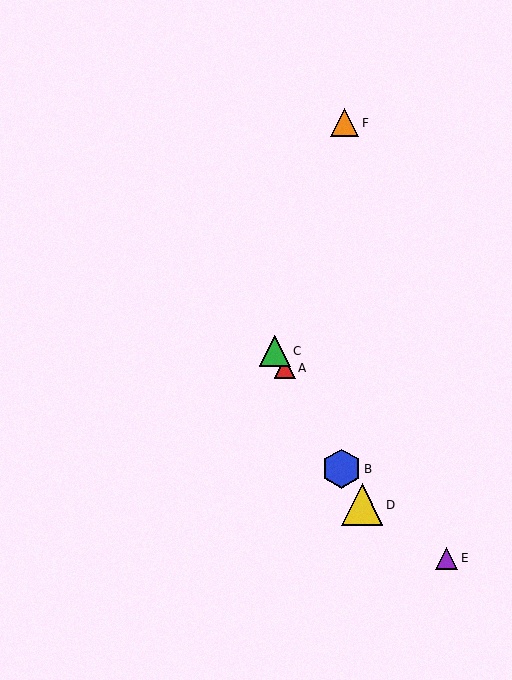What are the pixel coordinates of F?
Object F is at (345, 123).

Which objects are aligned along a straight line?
Objects A, B, C, D are aligned along a straight line.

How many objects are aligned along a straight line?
4 objects (A, B, C, D) are aligned along a straight line.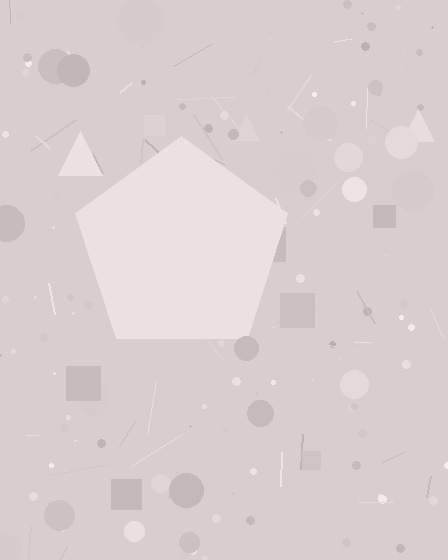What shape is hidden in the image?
A pentagon is hidden in the image.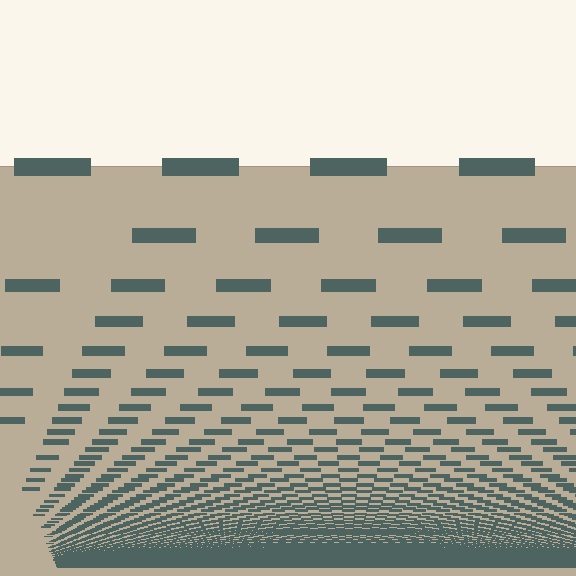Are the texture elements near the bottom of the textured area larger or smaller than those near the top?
Smaller. The gradient is inverted — elements near the bottom are smaller and denser.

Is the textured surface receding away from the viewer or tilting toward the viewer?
The surface appears to tilt toward the viewer. Texture elements get larger and sparser toward the top.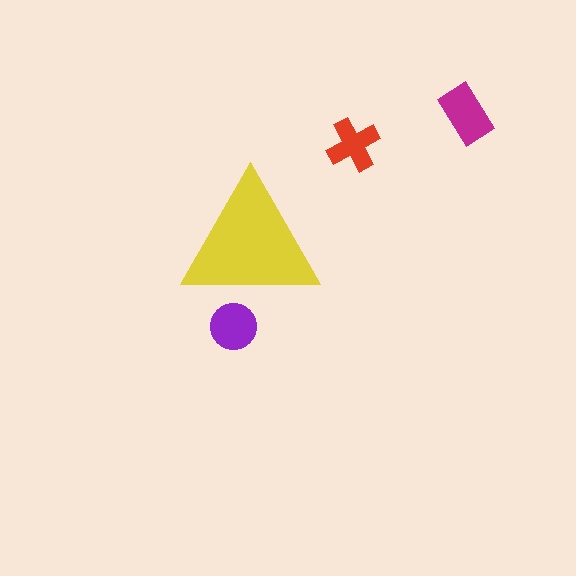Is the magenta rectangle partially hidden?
No, the magenta rectangle is fully visible.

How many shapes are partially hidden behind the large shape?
1 shape is partially hidden.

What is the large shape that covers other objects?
A yellow triangle.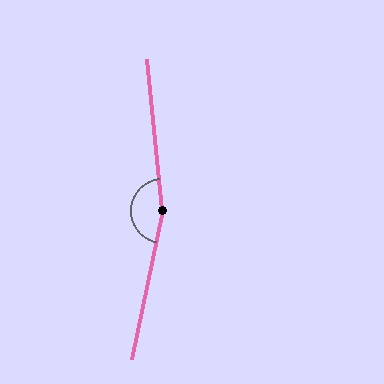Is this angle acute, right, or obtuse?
It is obtuse.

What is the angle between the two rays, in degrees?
Approximately 162 degrees.